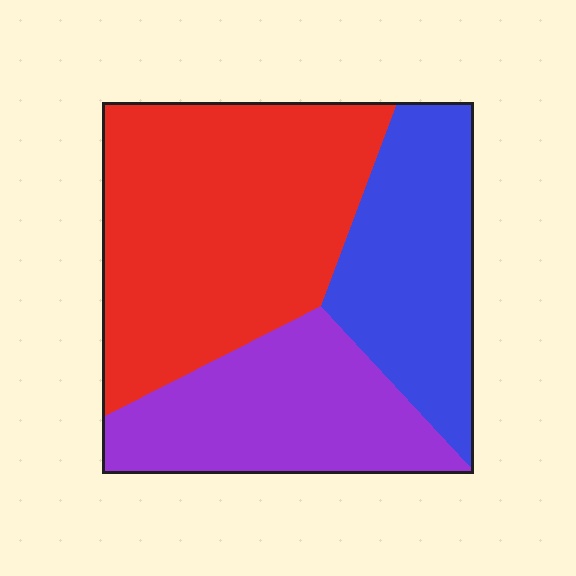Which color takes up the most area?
Red, at roughly 45%.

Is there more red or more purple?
Red.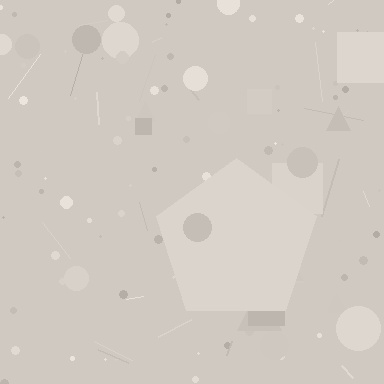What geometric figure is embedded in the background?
A pentagon is embedded in the background.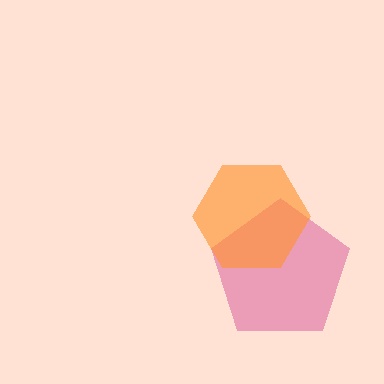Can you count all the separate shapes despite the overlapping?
Yes, there are 2 separate shapes.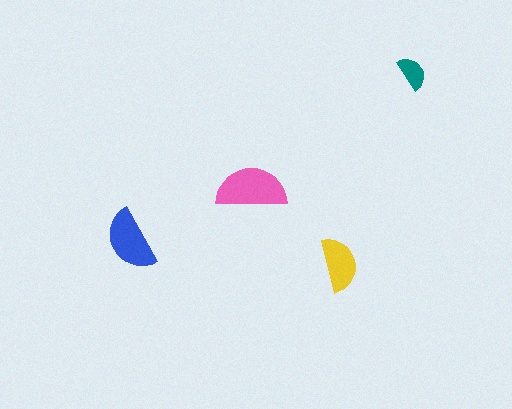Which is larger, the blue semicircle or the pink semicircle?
The pink one.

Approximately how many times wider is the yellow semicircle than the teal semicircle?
About 1.5 times wider.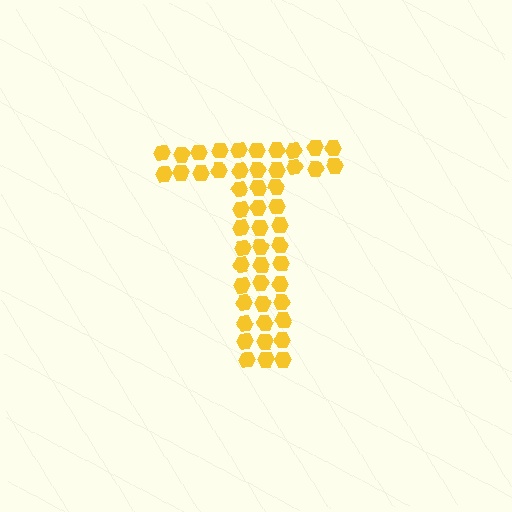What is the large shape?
The large shape is the letter T.